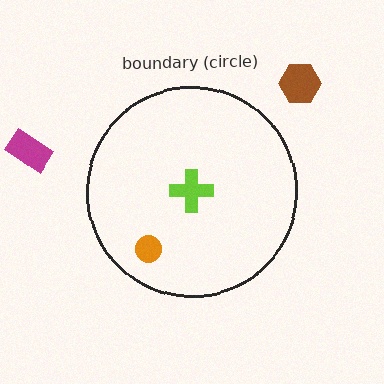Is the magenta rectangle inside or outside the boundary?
Outside.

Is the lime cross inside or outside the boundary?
Inside.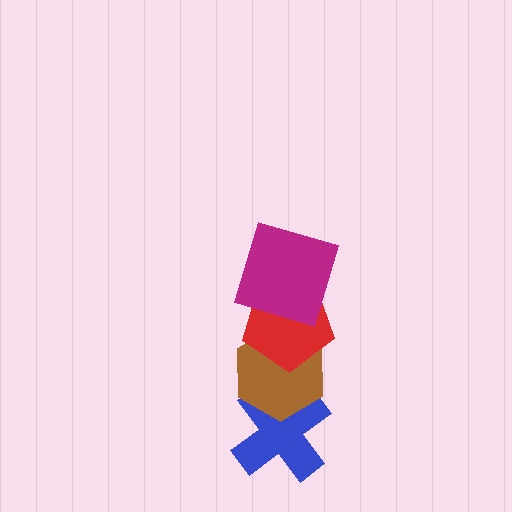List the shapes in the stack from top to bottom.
From top to bottom: the magenta square, the red pentagon, the brown hexagon, the blue cross.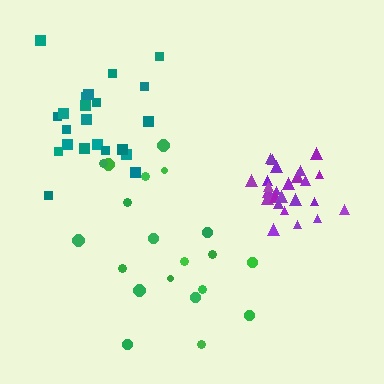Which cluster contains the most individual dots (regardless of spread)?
Purple (25).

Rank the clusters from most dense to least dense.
purple, teal, green.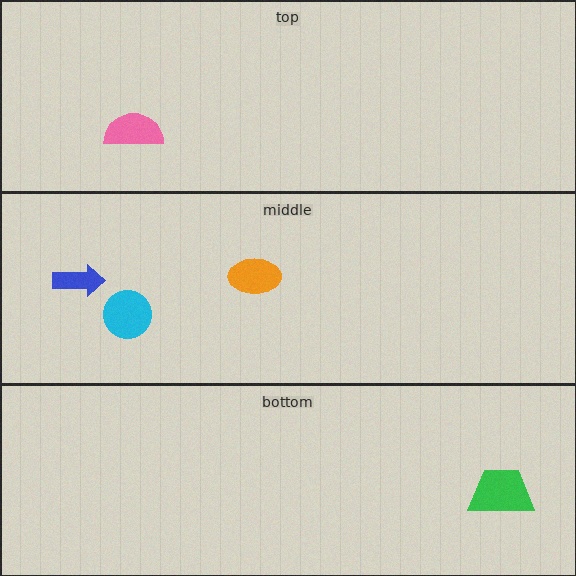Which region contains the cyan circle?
The middle region.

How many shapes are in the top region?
1.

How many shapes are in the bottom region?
1.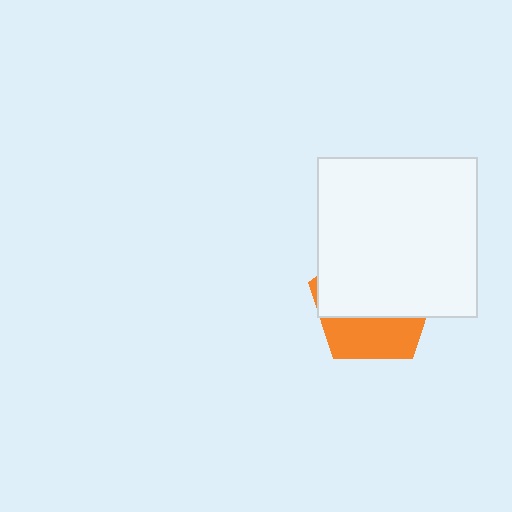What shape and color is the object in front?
The object in front is a white square.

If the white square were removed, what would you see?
You would see the complete orange pentagon.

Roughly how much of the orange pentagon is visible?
A small part of it is visible (roughly 37%).